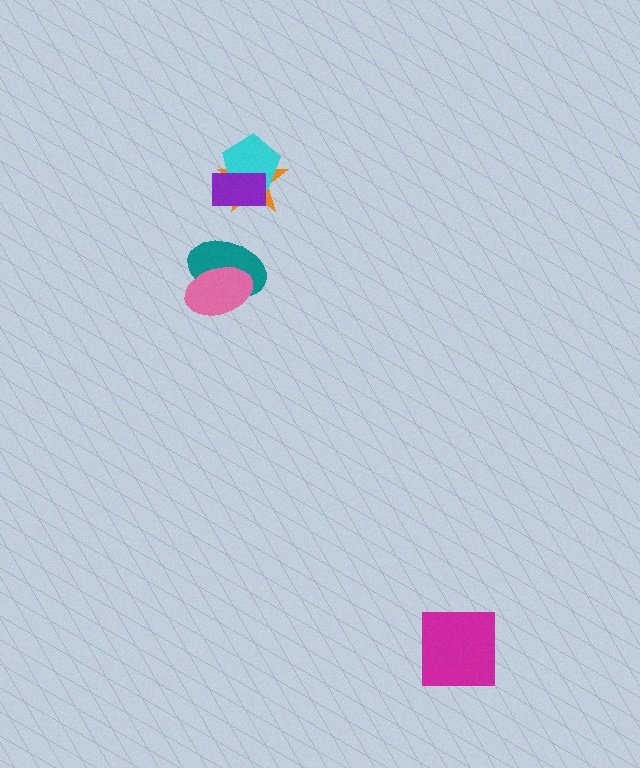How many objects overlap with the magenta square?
0 objects overlap with the magenta square.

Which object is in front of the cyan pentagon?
The purple rectangle is in front of the cyan pentagon.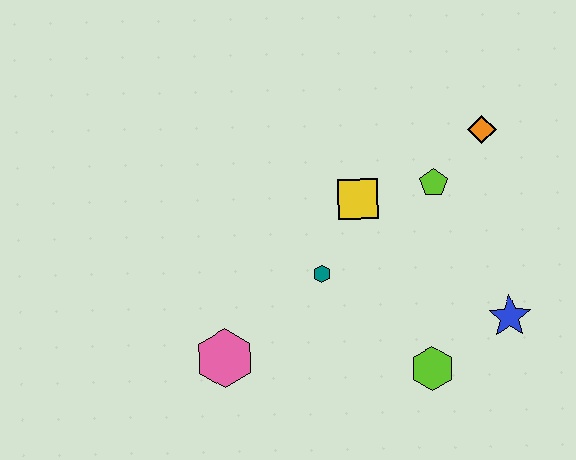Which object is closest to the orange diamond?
The lime pentagon is closest to the orange diamond.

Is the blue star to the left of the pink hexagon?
No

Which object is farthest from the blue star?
The pink hexagon is farthest from the blue star.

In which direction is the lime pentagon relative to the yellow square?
The lime pentagon is to the right of the yellow square.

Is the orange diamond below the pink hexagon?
No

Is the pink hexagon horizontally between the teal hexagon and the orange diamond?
No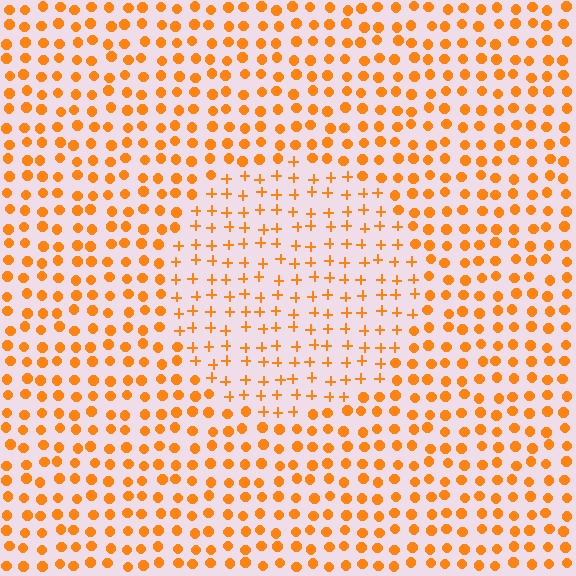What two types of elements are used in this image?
The image uses plus signs inside the circle region and circles outside it.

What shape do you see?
I see a circle.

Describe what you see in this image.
The image is filled with small orange elements arranged in a uniform grid. A circle-shaped region contains plus signs, while the surrounding area contains circles. The boundary is defined purely by the change in element shape.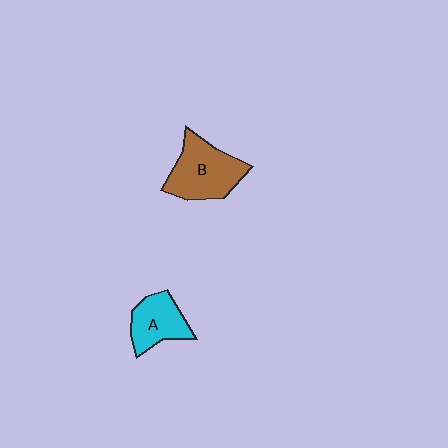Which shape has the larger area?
Shape B (brown).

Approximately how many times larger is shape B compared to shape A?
Approximately 1.4 times.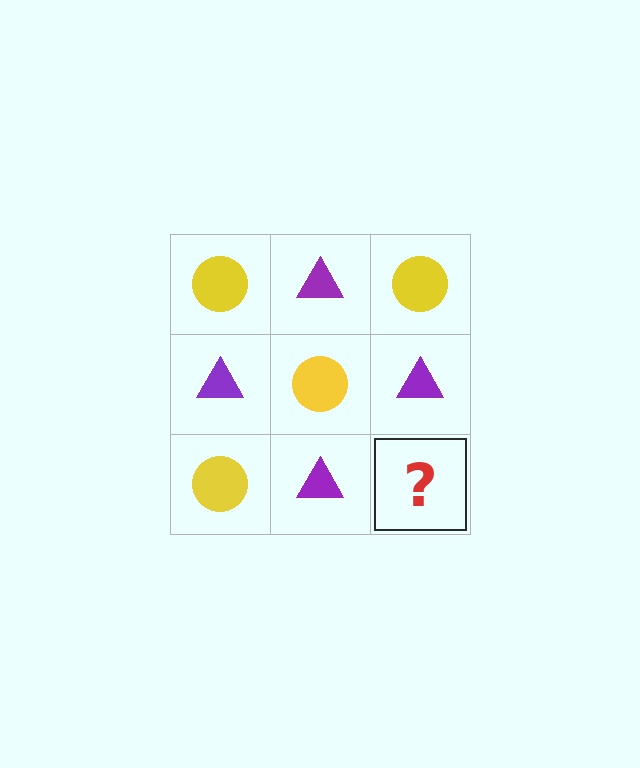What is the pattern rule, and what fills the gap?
The rule is that it alternates yellow circle and purple triangle in a checkerboard pattern. The gap should be filled with a yellow circle.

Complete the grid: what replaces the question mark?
The question mark should be replaced with a yellow circle.